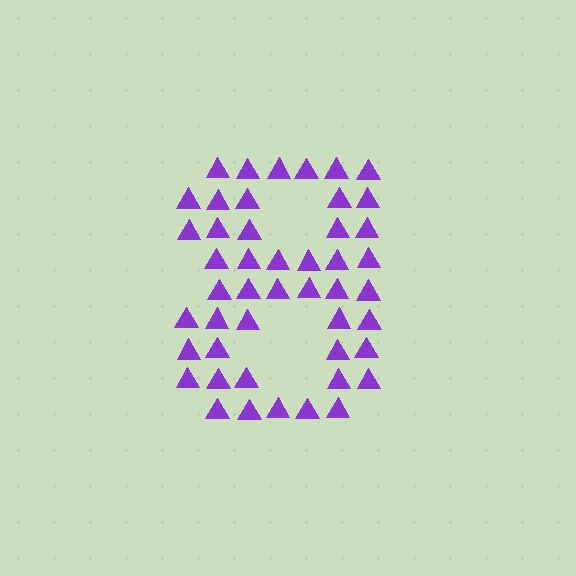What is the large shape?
The large shape is the digit 8.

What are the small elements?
The small elements are triangles.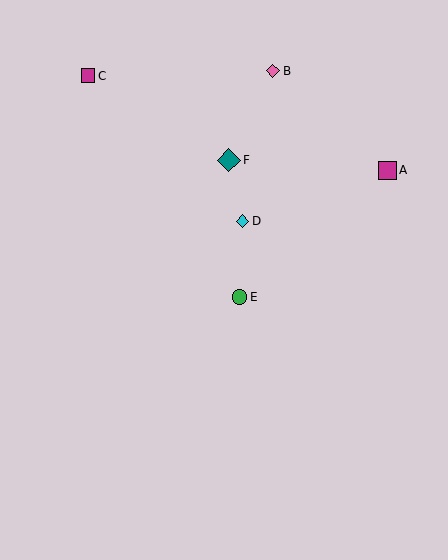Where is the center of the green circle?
The center of the green circle is at (240, 297).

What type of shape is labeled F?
Shape F is a teal diamond.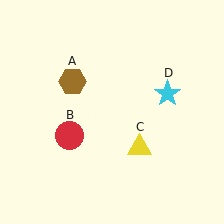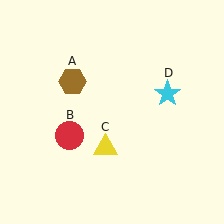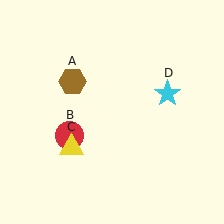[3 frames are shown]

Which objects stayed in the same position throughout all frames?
Brown hexagon (object A) and red circle (object B) and cyan star (object D) remained stationary.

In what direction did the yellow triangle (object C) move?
The yellow triangle (object C) moved left.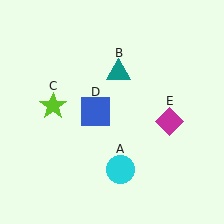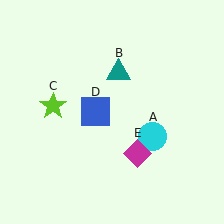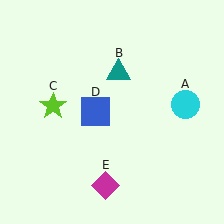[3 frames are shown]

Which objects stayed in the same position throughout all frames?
Teal triangle (object B) and lime star (object C) and blue square (object D) remained stationary.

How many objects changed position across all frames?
2 objects changed position: cyan circle (object A), magenta diamond (object E).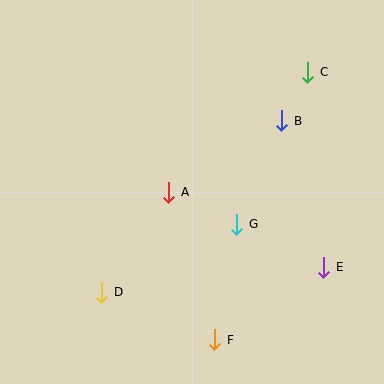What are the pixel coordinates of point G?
Point G is at (237, 224).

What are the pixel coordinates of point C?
Point C is at (308, 72).